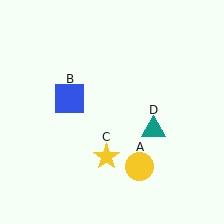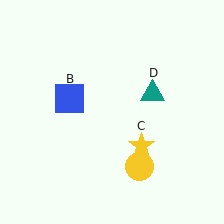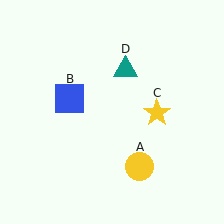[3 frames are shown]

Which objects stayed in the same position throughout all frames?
Yellow circle (object A) and blue square (object B) remained stationary.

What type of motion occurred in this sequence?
The yellow star (object C), teal triangle (object D) rotated counterclockwise around the center of the scene.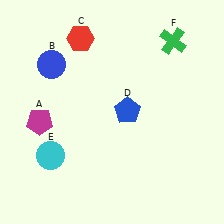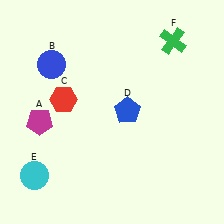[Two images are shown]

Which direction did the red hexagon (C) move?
The red hexagon (C) moved down.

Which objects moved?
The objects that moved are: the red hexagon (C), the cyan circle (E).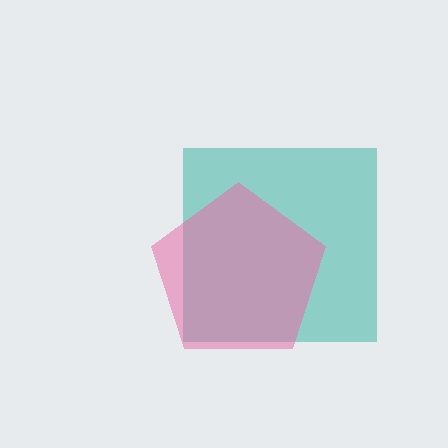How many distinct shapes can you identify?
There are 2 distinct shapes: a teal square, a pink pentagon.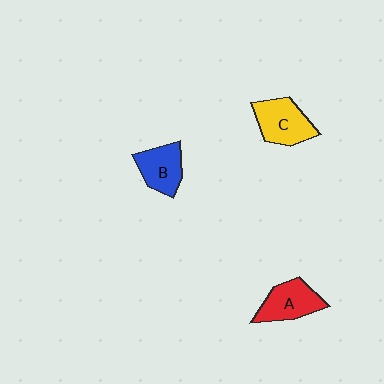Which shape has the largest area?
Shape C (yellow).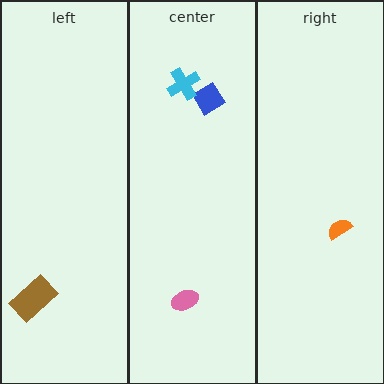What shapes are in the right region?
The orange semicircle.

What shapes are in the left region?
The brown rectangle.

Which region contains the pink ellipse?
The center region.